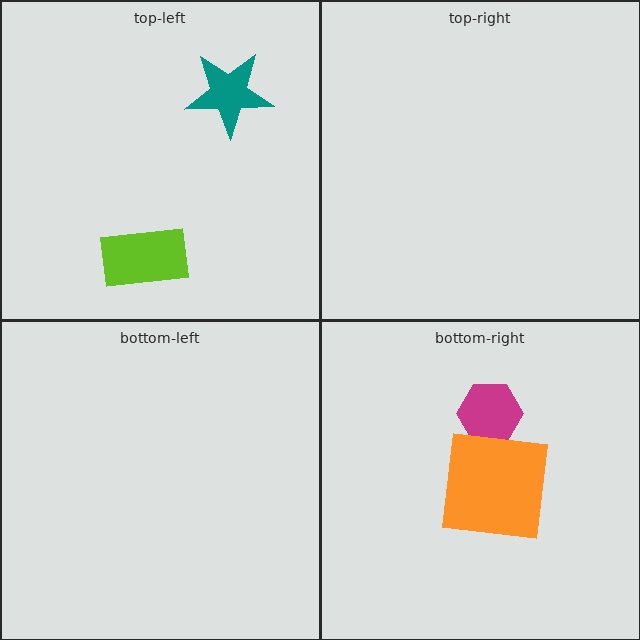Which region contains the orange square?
The bottom-right region.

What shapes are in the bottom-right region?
The magenta hexagon, the orange square.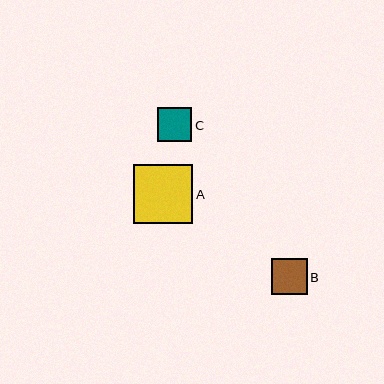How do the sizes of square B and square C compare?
Square B and square C are approximately the same size.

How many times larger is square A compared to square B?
Square A is approximately 1.6 times the size of square B.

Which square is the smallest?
Square C is the smallest with a size of approximately 34 pixels.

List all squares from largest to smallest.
From largest to smallest: A, B, C.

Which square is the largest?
Square A is the largest with a size of approximately 59 pixels.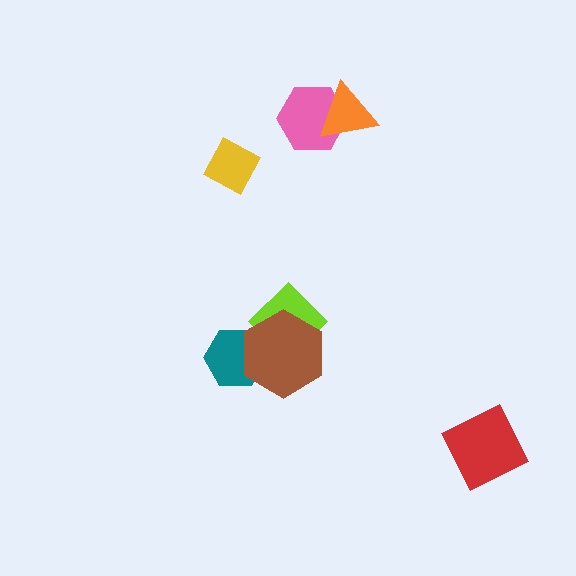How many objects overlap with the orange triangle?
1 object overlaps with the orange triangle.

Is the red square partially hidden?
No, no other shape covers it.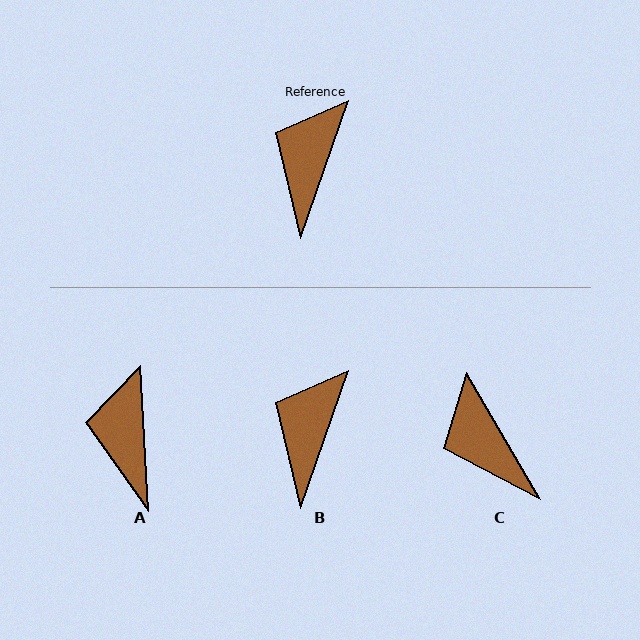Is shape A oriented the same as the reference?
No, it is off by about 22 degrees.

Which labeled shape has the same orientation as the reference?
B.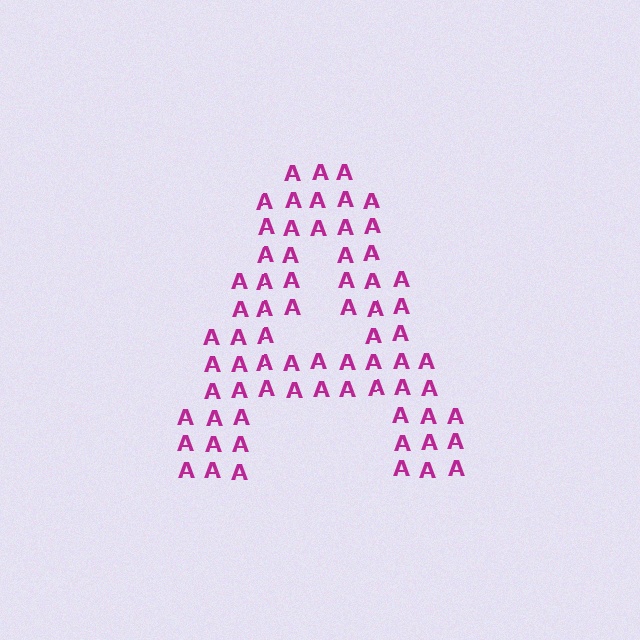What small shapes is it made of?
It is made of small letter A's.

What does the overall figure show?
The overall figure shows the letter A.